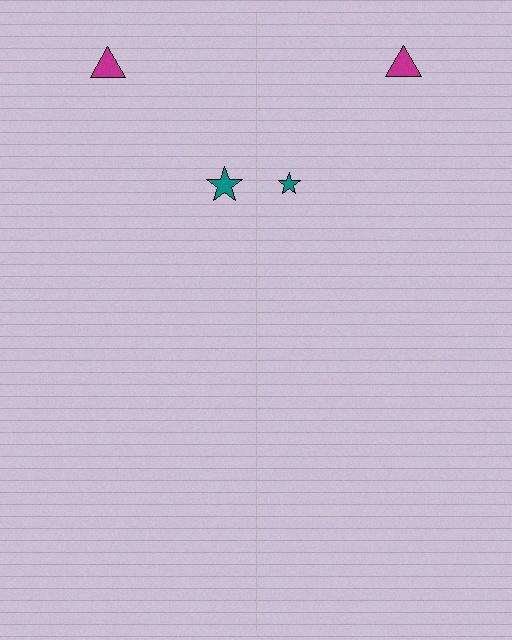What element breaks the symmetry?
The teal star on the right side has a different size than its mirror counterpart.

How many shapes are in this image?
There are 4 shapes in this image.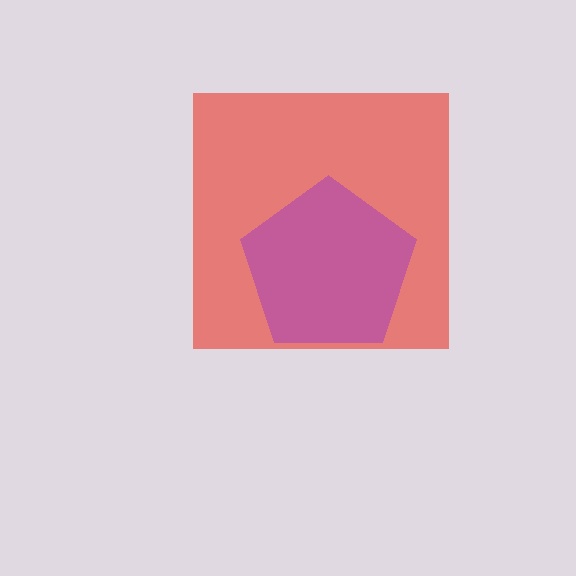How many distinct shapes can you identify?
There are 2 distinct shapes: a red square, a purple pentagon.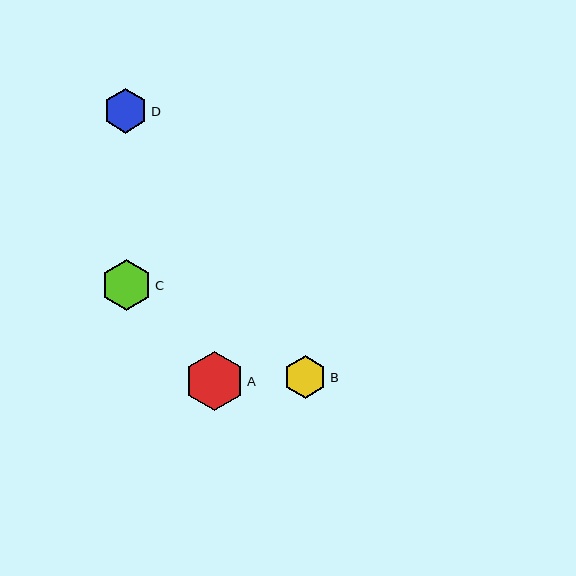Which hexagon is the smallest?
Hexagon B is the smallest with a size of approximately 43 pixels.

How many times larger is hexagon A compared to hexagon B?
Hexagon A is approximately 1.4 times the size of hexagon B.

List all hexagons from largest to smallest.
From largest to smallest: A, C, D, B.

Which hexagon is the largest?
Hexagon A is the largest with a size of approximately 60 pixels.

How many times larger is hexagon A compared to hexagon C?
Hexagon A is approximately 1.2 times the size of hexagon C.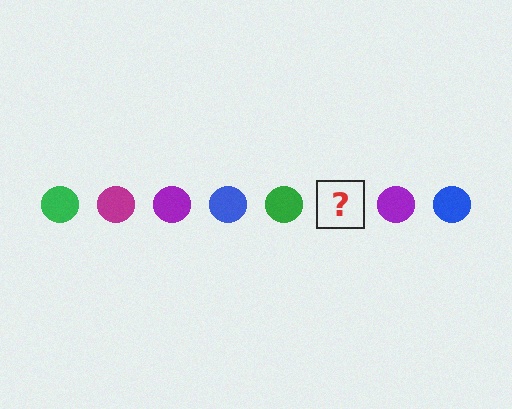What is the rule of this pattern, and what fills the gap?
The rule is that the pattern cycles through green, magenta, purple, blue circles. The gap should be filled with a magenta circle.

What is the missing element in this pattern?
The missing element is a magenta circle.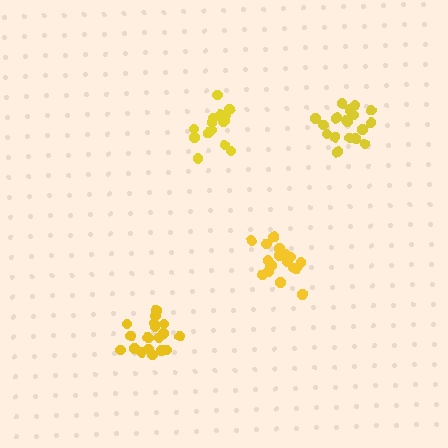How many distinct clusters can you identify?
There are 4 distinct clusters.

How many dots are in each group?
Group 1: 21 dots, Group 2: 16 dots, Group 3: 18 dots, Group 4: 19 dots (74 total).